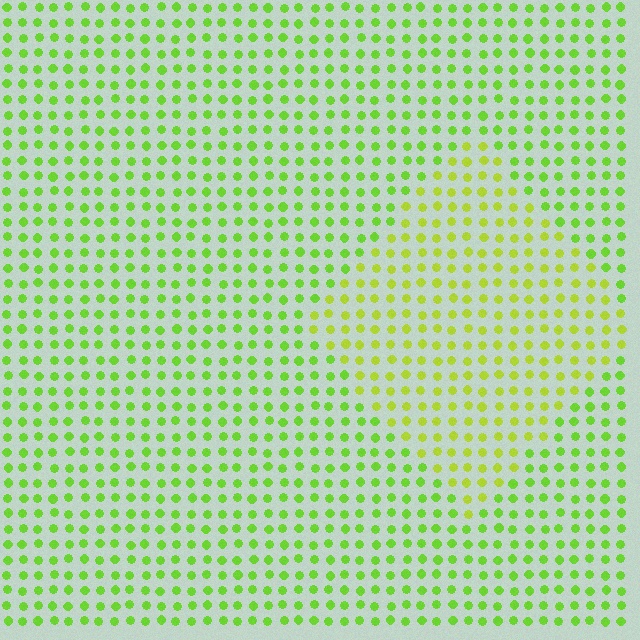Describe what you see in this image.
The image is filled with small lime elements in a uniform arrangement. A diamond-shaped region is visible where the elements are tinted to a slightly different hue, forming a subtle color boundary.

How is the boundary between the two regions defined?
The boundary is defined purely by a slight shift in hue (about 24 degrees). Spacing, size, and orientation are identical on both sides.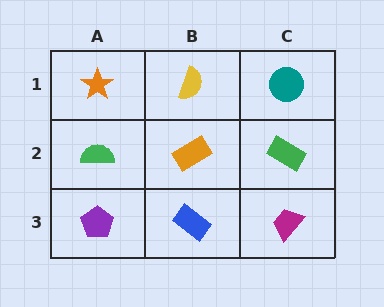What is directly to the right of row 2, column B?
A green rectangle.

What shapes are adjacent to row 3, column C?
A green rectangle (row 2, column C), a blue rectangle (row 3, column B).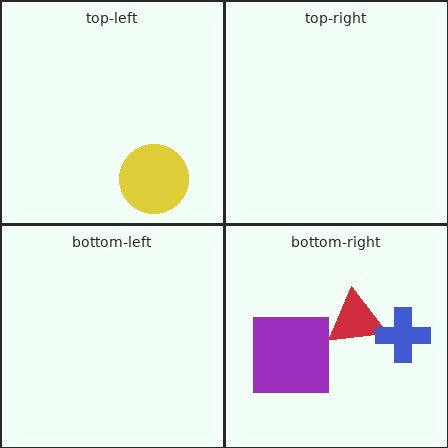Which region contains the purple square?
The bottom-right region.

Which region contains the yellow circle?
The top-left region.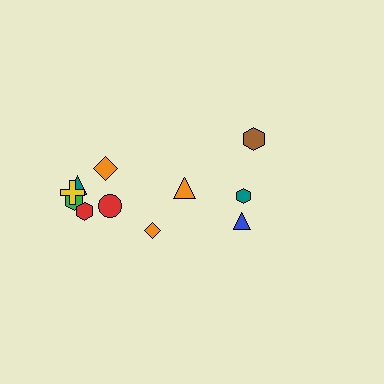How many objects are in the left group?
There are 8 objects.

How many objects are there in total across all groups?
There are 11 objects.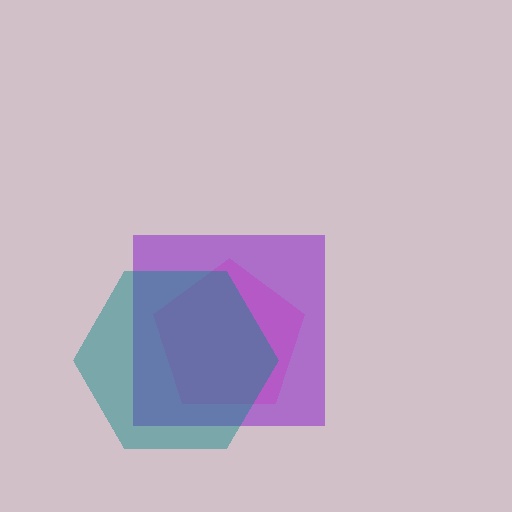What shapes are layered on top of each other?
The layered shapes are: a pink pentagon, a purple square, a teal hexagon.